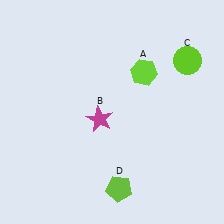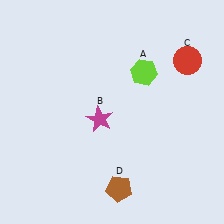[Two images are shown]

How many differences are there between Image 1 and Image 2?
There are 2 differences between the two images.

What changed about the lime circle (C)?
In Image 1, C is lime. In Image 2, it changed to red.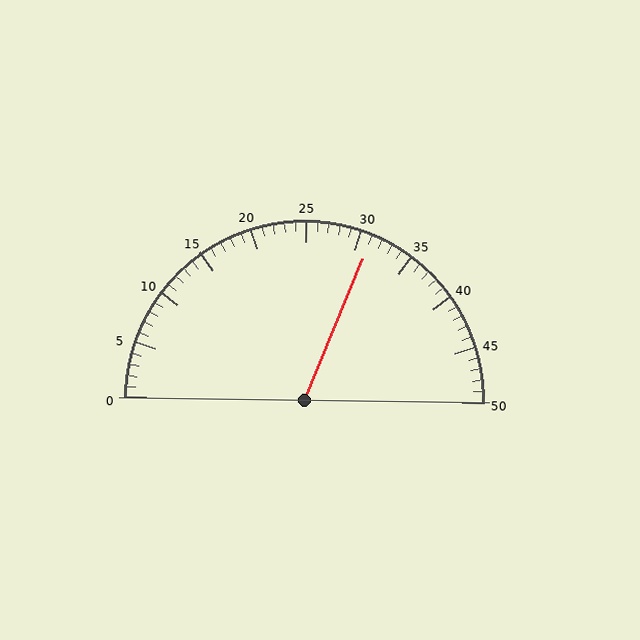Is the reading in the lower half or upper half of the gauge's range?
The reading is in the upper half of the range (0 to 50).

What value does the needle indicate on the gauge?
The needle indicates approximately 31.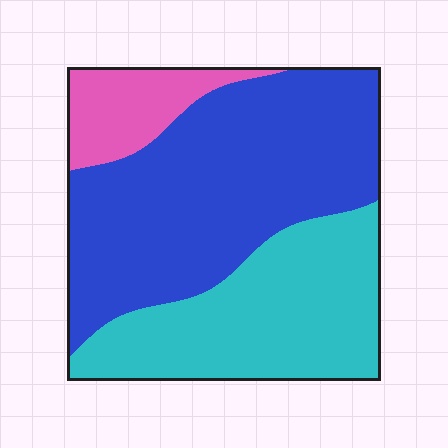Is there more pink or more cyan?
Cyan.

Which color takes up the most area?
Blue, at roughly 55%.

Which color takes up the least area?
Pink, at roughly 10%.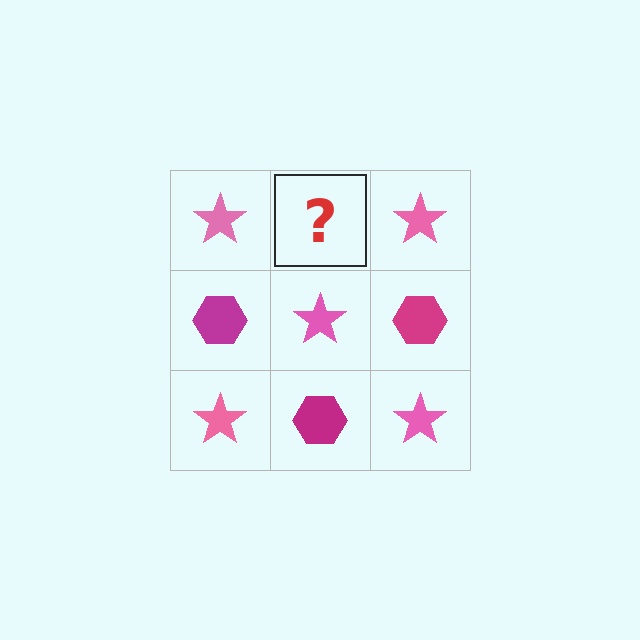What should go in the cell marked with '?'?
The missing cell should contain a magenta hexagon.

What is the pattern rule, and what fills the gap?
The rule is that it alternates pink star and magenta hexagon in a checkerboard pattern. The gap should be filled with a magenta hexagon.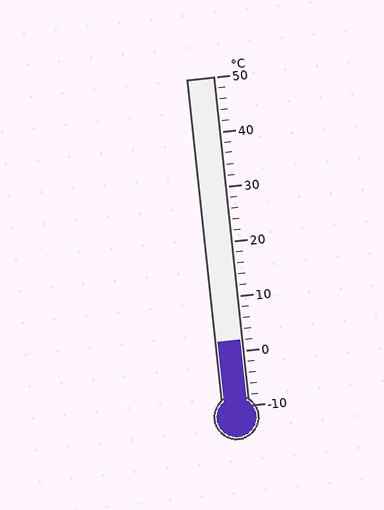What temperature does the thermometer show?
The thermometer shows approximately 2°C.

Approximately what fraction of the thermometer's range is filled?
The thermometer is filled to approximately 20% of its range.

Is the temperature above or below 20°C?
The temperature is below 20°C.